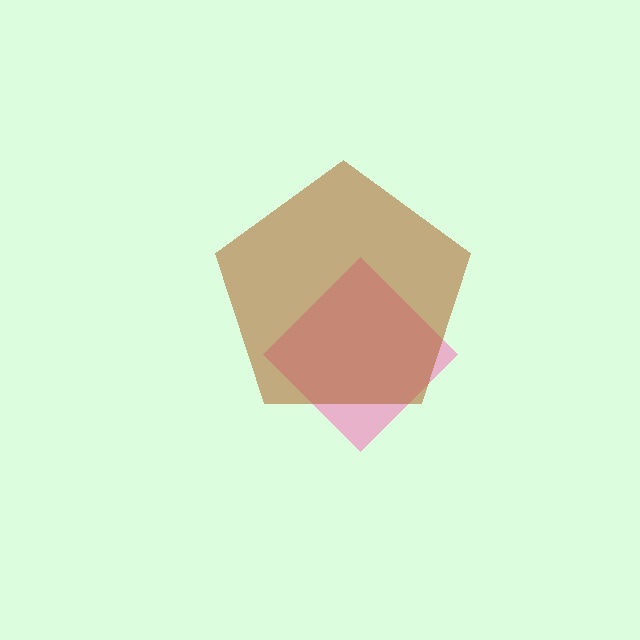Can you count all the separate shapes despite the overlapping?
Yes, there are 2 separate shapes.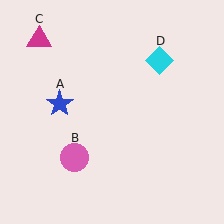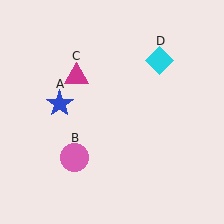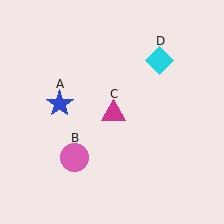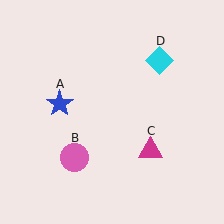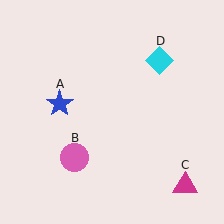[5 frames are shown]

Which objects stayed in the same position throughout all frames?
Blue star (object A) and pink circle (object B) and cyan diamond (object D) remained stationary.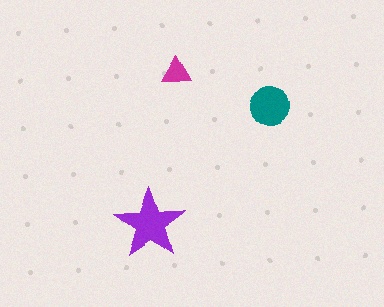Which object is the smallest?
The magenta triangle.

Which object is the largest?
The purple star.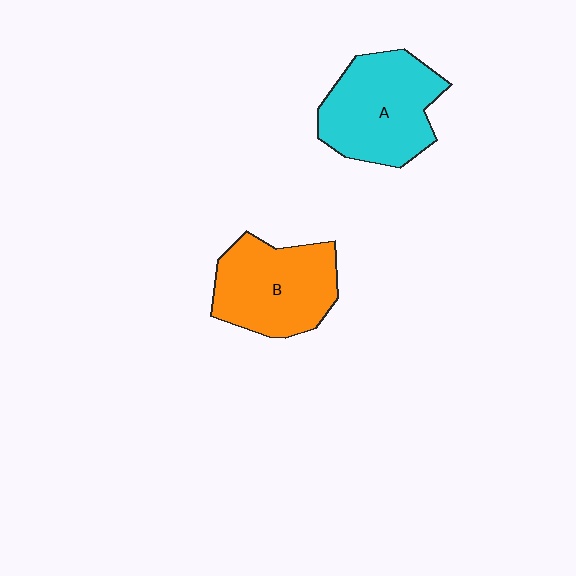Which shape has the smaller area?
Shape B (orange).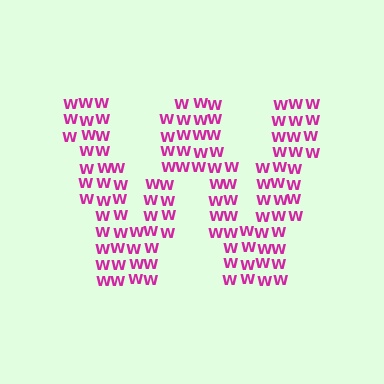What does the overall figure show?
The overall figure shows the letter W.